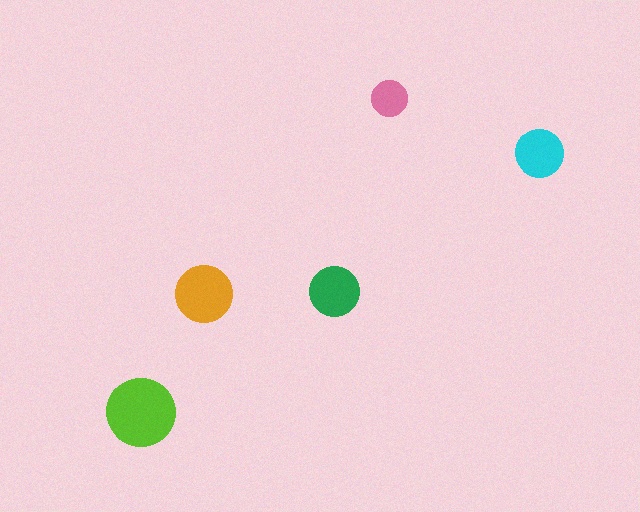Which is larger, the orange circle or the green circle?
The orange one.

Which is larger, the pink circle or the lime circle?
The lime one.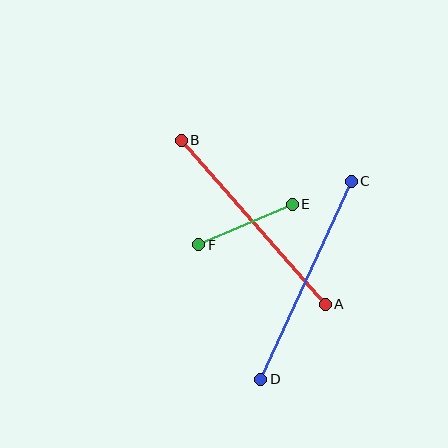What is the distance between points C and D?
The distance is approximately 218 pixels.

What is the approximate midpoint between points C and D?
The midpoint is at approximately (306, 280) pixels.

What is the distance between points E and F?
The distance is approximately 102 pixels.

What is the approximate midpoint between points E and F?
The midpoint is at approximately (246, 225) pixels.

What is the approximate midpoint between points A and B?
The midpoint is at approximately (253, 222) pixels.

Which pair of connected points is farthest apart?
Points A and B are farthest apart.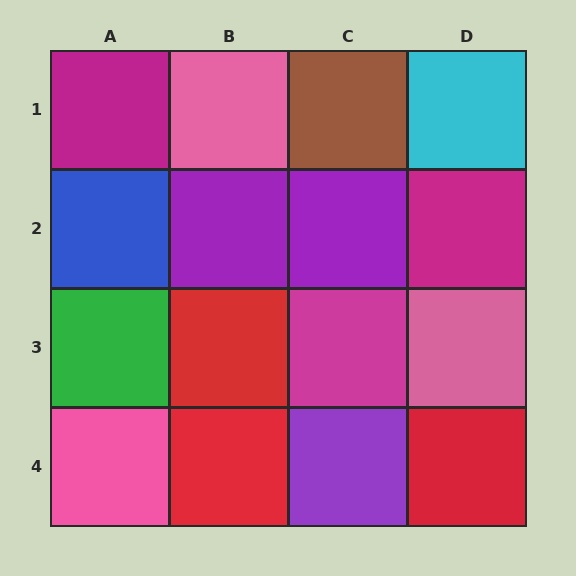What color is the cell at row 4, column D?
Red.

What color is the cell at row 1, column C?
Brown.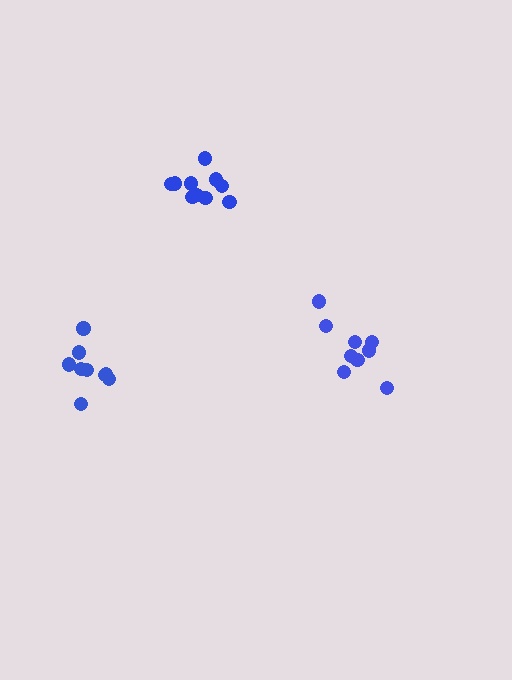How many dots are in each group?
Group 1: 9 dots, Group 2: 9 dots, Group 3: 10 dots (28 total).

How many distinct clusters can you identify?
There are 3 distinct clusters.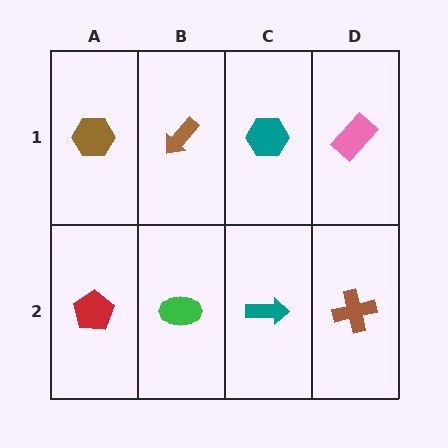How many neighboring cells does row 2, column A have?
2.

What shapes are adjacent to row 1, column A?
A red pentagon (row 2, column A), a brown arrow (row 1, column B).